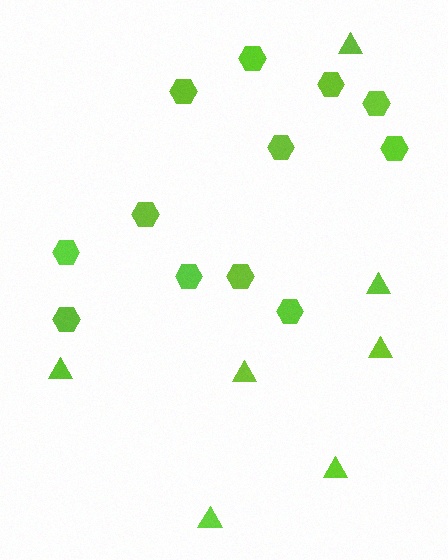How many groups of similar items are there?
There are 2 groups: one group of hexagons (12) and one group of triangles (7).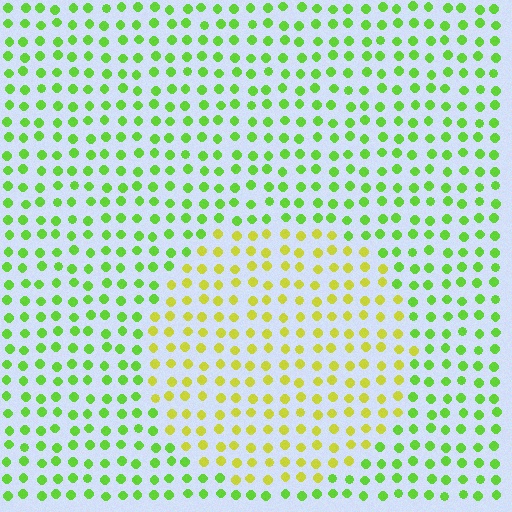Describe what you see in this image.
The image is filled with small lime elements in a uniform arrangement. A circle-shaped region is visible where the elements are tinted to a slightly different hue, forming a subtle color boundary.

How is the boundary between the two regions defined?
The boundary is defined purely by a slight shift in hue (about 39 degrees). Spacing, size, and orientation are identical on both sides.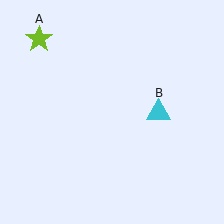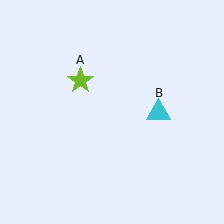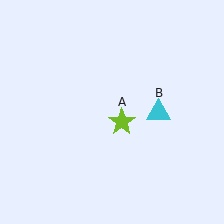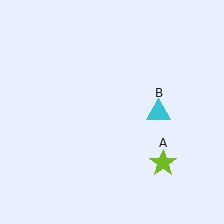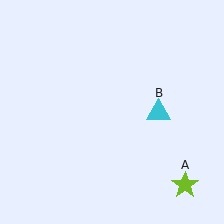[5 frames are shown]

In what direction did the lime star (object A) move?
The lime star (object A) moved down and to the right.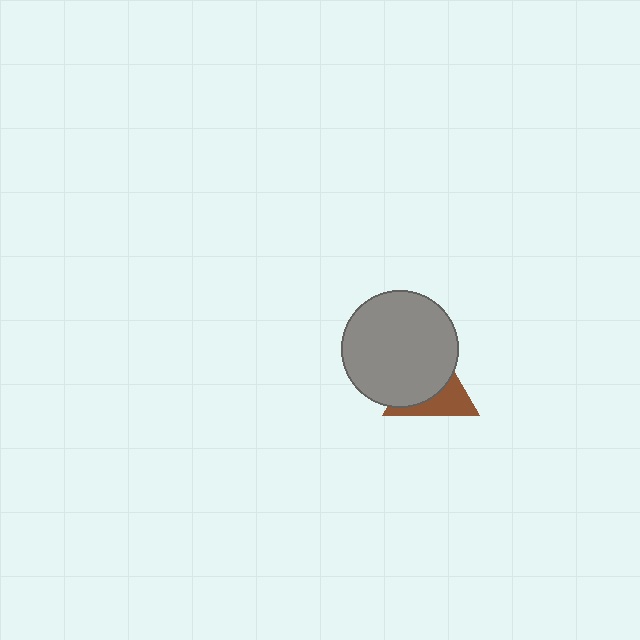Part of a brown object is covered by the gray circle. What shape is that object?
It is a triangle.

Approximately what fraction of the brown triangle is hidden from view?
Roughly 60% of the brown triangle is hidden behind the gray circle.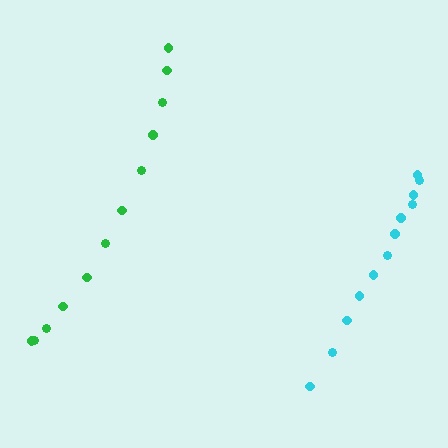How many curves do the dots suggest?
There are 2 distinct paths.